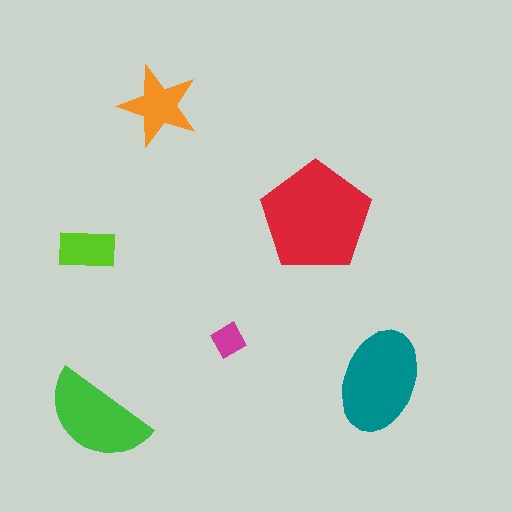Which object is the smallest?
The magenta diamond.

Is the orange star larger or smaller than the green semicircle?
Smaller.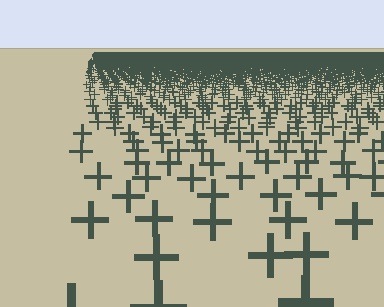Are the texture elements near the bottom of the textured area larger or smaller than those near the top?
Larger. Near the bottom, elements are closer to the viewer and appear at a bigger on-screen size.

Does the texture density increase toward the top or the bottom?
Density increases toward the top.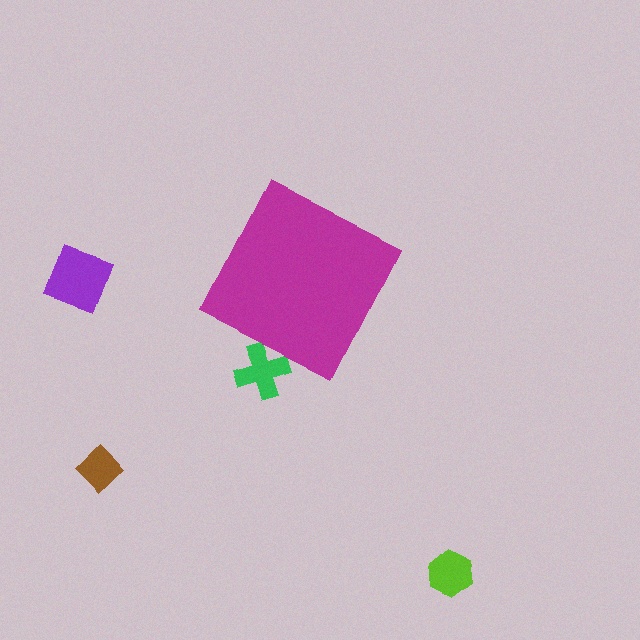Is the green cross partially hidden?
Yes, the green cross is partially hidden behind the magenta diamond.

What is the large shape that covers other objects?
A magenta diamond.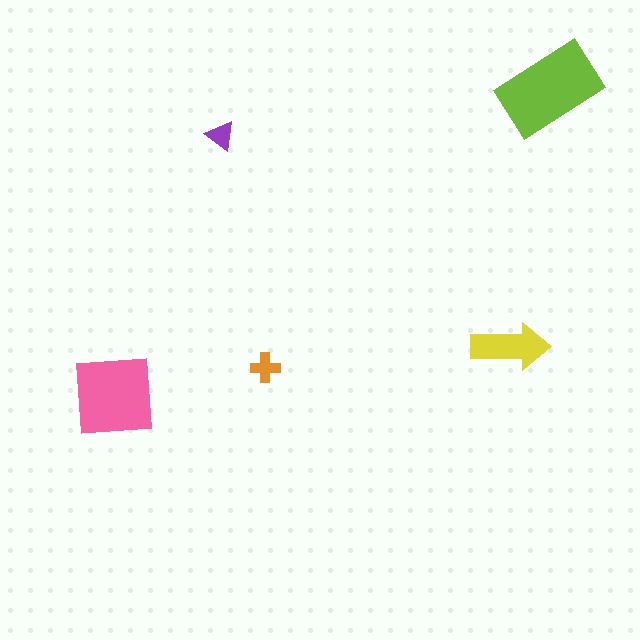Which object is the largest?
The lime rectangle.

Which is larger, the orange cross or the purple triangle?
The orange cross.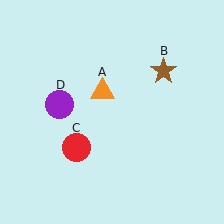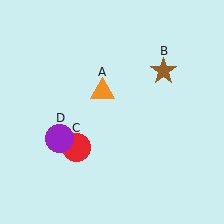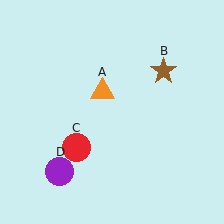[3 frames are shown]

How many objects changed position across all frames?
1 object changed position: purple circle (object D).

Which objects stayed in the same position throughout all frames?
Orange triangle (object A) and brown star (object B) and red circle (object C) remained stationary.